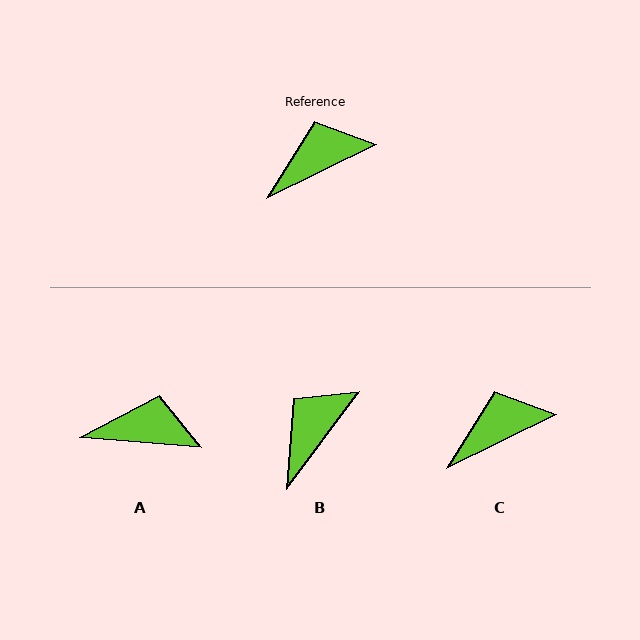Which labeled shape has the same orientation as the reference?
C.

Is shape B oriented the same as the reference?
No, it is off by about 27 degrees.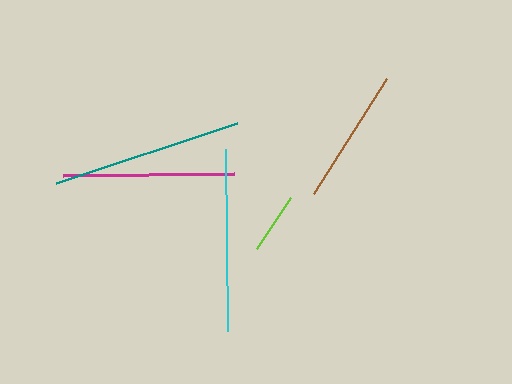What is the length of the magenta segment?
The magenta segment is approximately 171 pixels long.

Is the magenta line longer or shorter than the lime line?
The magenta line is longer than the lime line.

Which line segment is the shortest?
The lime line is the shortest at approximately 61 pixels.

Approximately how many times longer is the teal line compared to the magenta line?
The teal line is approximately 1.1 times the length of the magenta line.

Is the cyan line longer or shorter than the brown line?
The cyan line is longer than the brown line.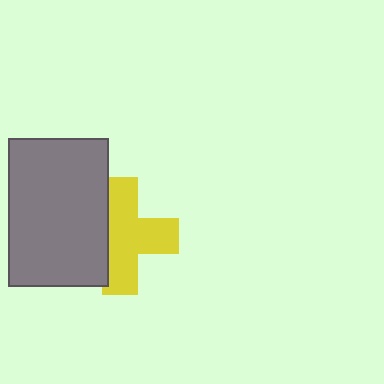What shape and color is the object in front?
The object in front is a gray rectangle.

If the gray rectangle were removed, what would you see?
You would see the complete yellow cross.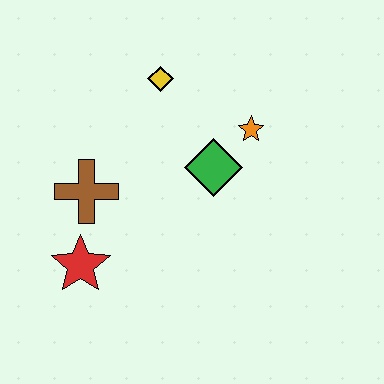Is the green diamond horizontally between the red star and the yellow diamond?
No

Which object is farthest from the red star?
The orange star is farthest from the red star.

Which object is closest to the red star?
The brown cross is closest to the red star.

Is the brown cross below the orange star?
Yes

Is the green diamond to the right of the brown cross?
Yes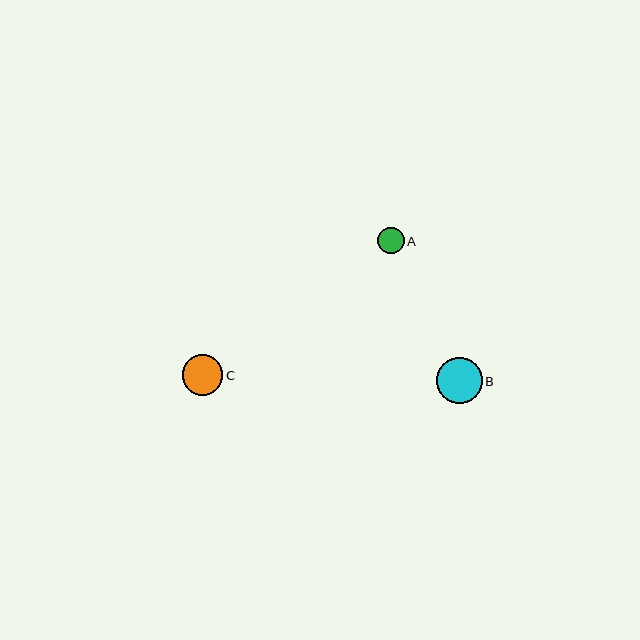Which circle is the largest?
Circle B is the largest with a size of approximately 46 pixels.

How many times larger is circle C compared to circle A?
Circle C is approximately 1.5 times the size of circle A.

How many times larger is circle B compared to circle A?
Circle B is approximately 1.7 times the size of circle A.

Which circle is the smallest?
Circle A is the smallest with a size of approximately 27 pixels.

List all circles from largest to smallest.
From largest to smallest: B, C, A.